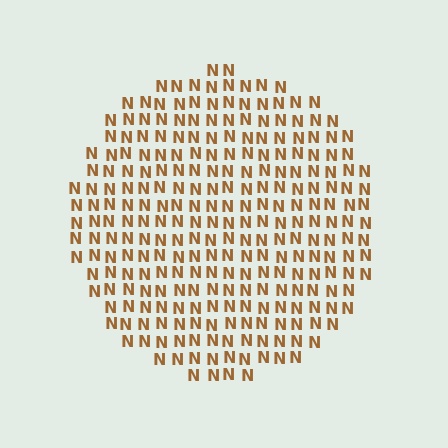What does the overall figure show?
The overall figure shows a circle.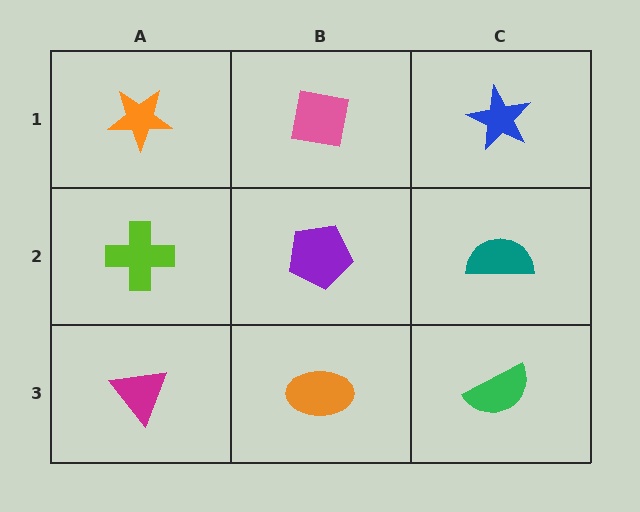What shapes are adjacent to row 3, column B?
A purple pentagon (row 2, column B), a magenta triangle (row 3, column A), a green semicircle (row 3, column C).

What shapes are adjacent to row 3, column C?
A teal semicircle (row 2, column C), an orange ellipse (row 3, column B).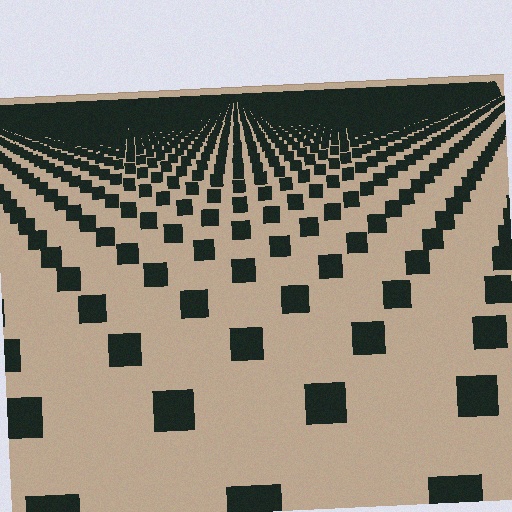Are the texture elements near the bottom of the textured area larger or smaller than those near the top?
Larger. Near the bottom, elements are closer to the viewer and appear at a bigger on-screen size.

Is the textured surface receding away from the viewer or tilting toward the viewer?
The surface is receding away from the viewer. Texture elements get smaller and denser toward the top.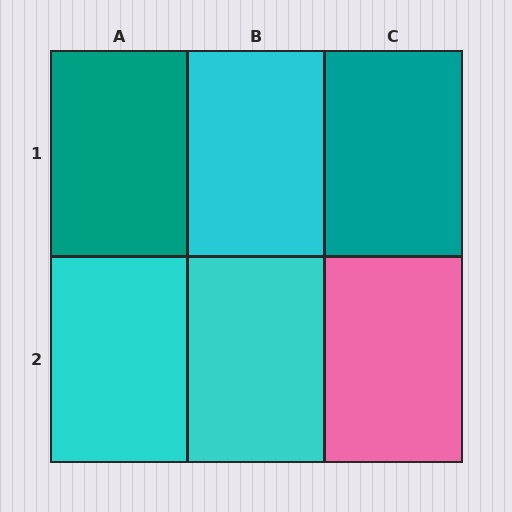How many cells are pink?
1 cell is pink.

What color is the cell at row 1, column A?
Teal.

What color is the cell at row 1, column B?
Cyan.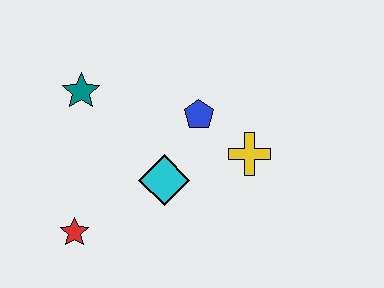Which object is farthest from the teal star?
The yellow cross is farthest from the teal star.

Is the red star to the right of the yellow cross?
No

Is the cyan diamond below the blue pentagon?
Yes